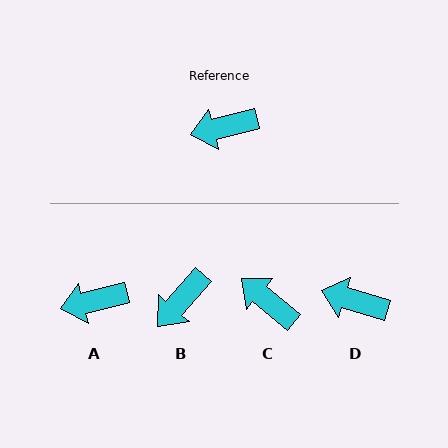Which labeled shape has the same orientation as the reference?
A.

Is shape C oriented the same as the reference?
No, it is off by about 54 degrees.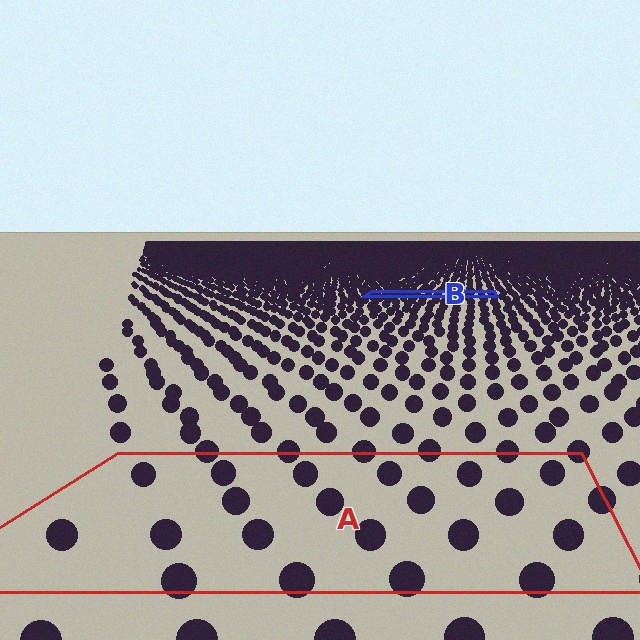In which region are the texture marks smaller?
The texture marks are smaller in region B, because it is farther away.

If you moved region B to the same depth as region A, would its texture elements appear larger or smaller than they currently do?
They would appear larger. At a closer depth, the same texture elements are projected at a bigger on-screen size.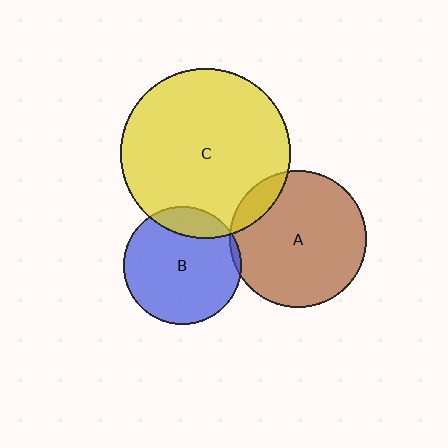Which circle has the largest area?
Circle C (yellow).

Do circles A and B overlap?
Yes.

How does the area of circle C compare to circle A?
Approximately 1.5 times.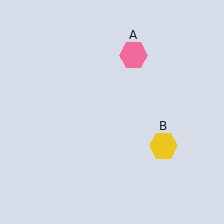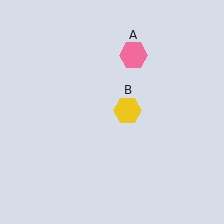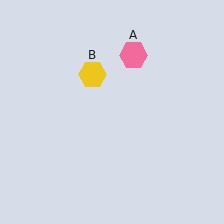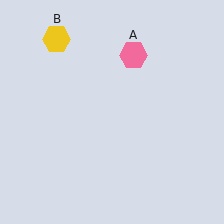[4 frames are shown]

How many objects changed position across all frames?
1 object changed position: yellow hexagon (object B).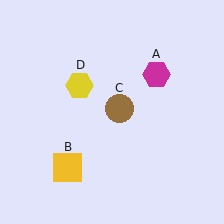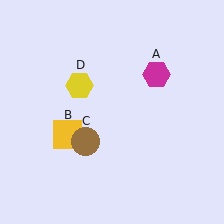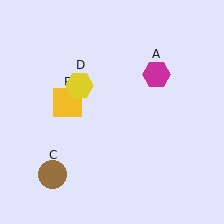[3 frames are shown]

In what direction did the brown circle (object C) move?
The brown circle (object C) moved down and to the left.